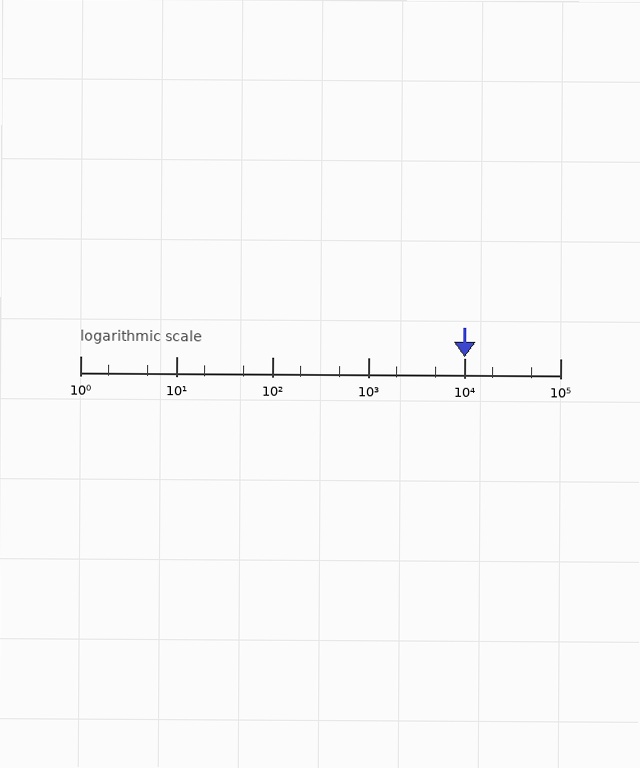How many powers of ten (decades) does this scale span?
The scale spans 5 decades, from 1 to 100000.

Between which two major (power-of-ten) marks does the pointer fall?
The pointer is between 10000 and 100000.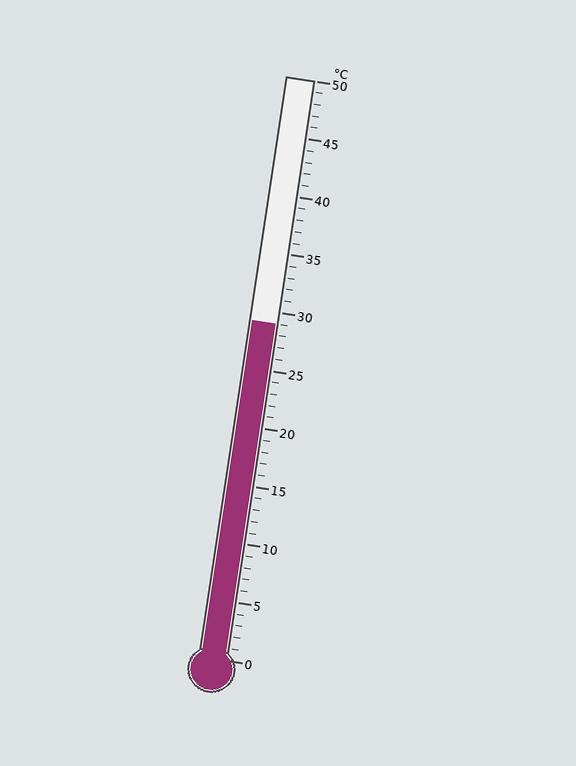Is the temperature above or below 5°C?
The temperature is above 5°C.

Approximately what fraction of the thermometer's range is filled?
The thermometer is filled to approximately 60% of its range.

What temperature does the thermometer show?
The thermometer shows approximately 29°C.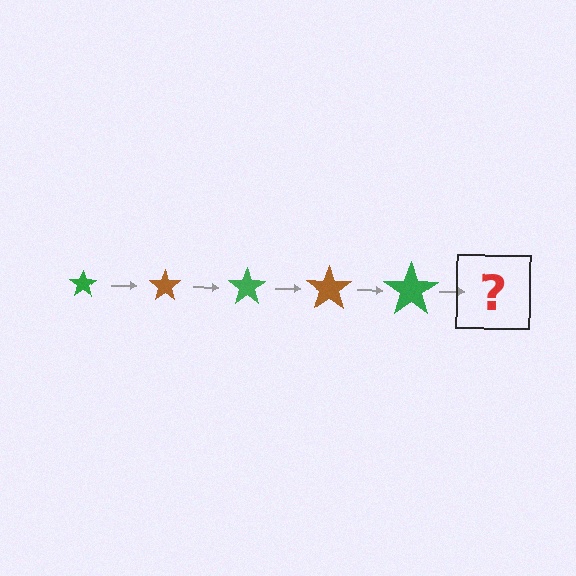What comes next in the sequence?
The next element should be a brown star, larger than the previous one.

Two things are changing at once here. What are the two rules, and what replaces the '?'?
The two rules are that the star grows larger each step and the color cycles through green and brown. The '?' should be a brown star, larger than the previous one.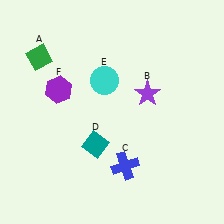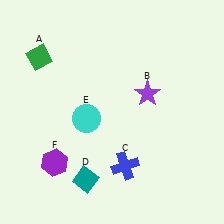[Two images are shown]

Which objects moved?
The objects that moved are: the teal diamond (D), the cyan circle (E), the purple hexagon (F).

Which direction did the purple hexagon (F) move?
The purple hexagon (F) moved down.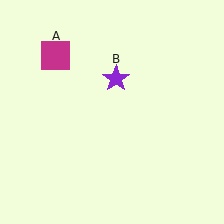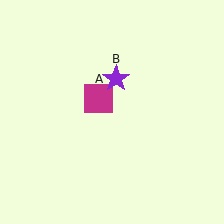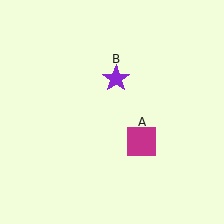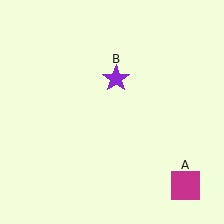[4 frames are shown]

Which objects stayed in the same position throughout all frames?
Purple star (object B) remained stationary.